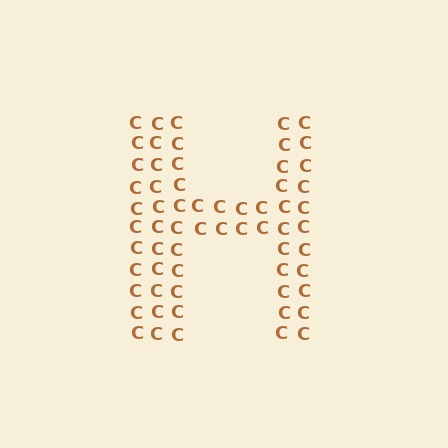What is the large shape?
The large shape is the letter H.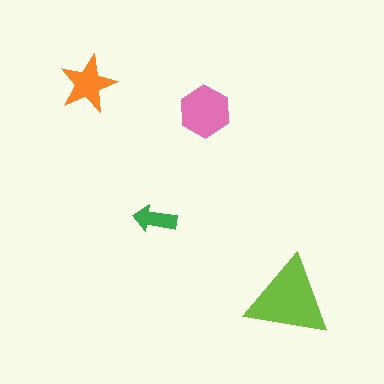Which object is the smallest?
The green arrow.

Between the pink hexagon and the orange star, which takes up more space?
The pink hexagon.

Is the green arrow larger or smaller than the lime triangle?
Smaller.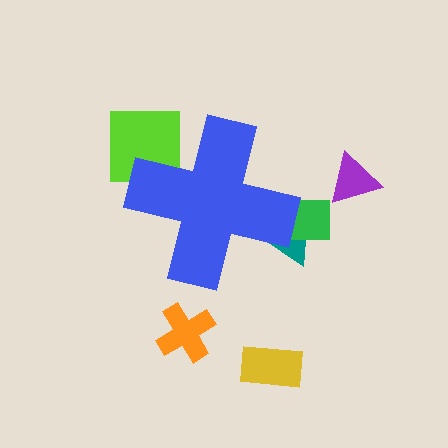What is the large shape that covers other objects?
A blue cross.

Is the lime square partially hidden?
Yes, the lime square is partially hidden behind the blue cross.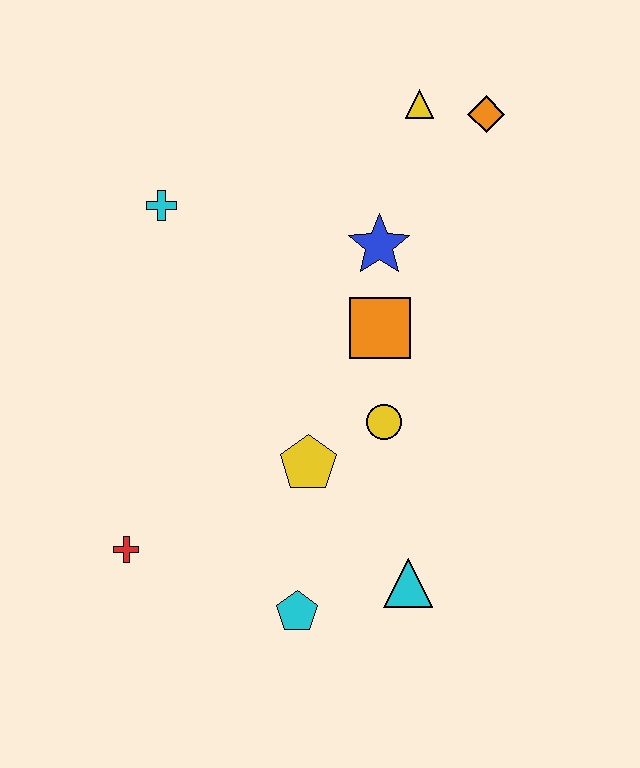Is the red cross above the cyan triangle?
Yes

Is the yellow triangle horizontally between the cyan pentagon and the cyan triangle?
No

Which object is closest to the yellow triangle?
The orange diamond is closest to the yellow triangle.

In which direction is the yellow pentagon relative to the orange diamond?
The yellow pentagon is below the orange diamond.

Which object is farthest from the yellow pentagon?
The orange diamond is farthest from the yellow pentagon.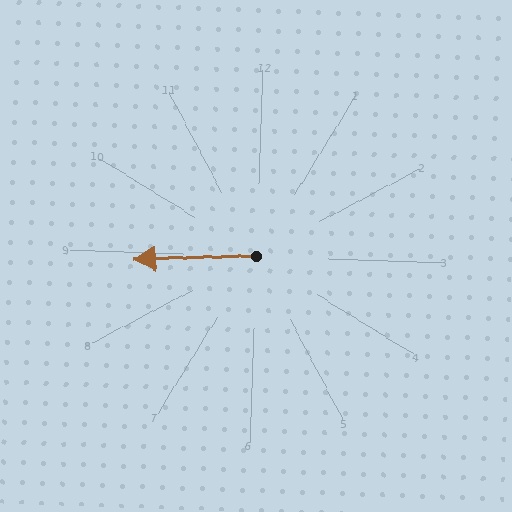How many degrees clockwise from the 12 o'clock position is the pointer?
Approximately 267 degrees.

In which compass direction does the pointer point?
West.